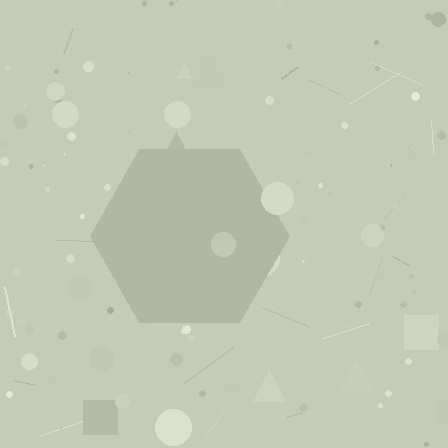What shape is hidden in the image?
A hexagon is hidden in the image.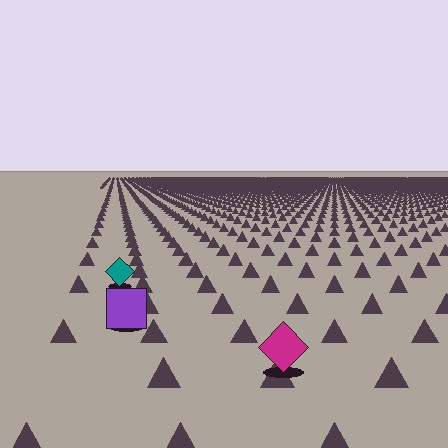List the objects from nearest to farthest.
From nearest to farthest: the magenta diamond, the purple square, the teal diamond.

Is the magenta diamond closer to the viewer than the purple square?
Yes. The magenta diamond is closer — you can tell from the texture gradient: the ground texture is coarser near it.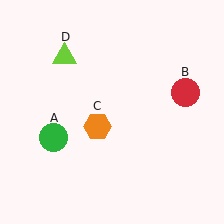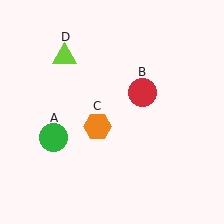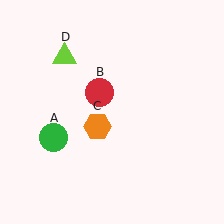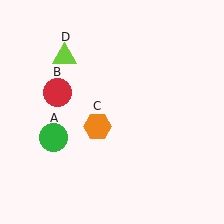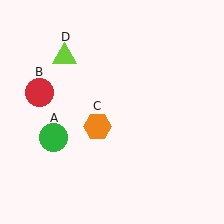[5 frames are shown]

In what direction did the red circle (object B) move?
The red circle (object B) moved left.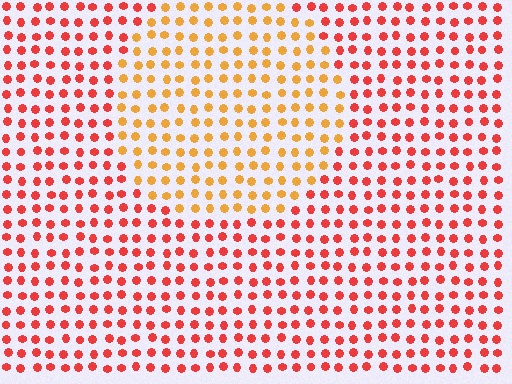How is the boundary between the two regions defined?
The boundary is defined purely by a slight shift in hue (about 37 degrees). Spacing, size, and orientation are identical on both sides.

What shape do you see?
I see a circle.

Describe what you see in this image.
The image is filled with small red elements in a uniform arrangement. A circle-shaped region is visible where the elements are tinted to a slightly different hue, forming a subtle color boundary.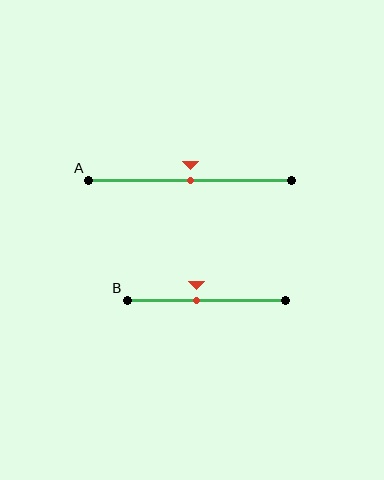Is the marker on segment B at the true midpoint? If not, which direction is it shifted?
No, the marker on segment B is shifted to the left by about 6% of the segment length.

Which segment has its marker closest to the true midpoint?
Segment A has its marker closest to the true midpoint.